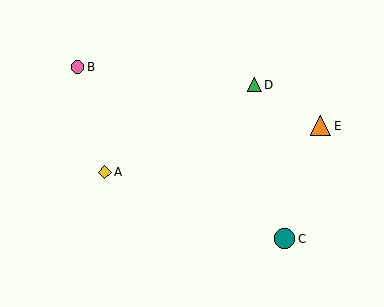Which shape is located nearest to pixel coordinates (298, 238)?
The teal circle (labeled C) at (285, 239) is nearest to that location.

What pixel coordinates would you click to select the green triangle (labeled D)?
Click at (255, 85) to select the green triangle D.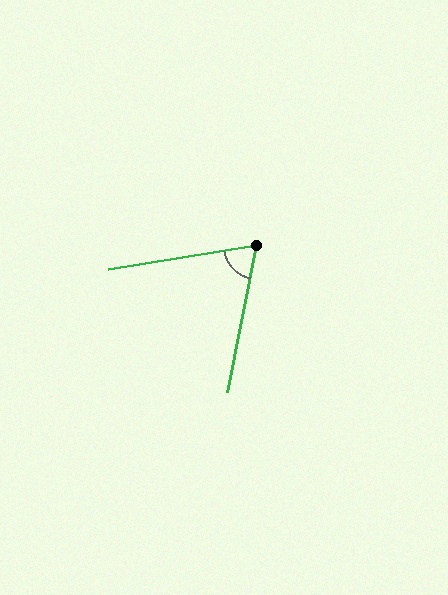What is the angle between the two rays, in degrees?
Approximately 70 degrees.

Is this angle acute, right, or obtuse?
It is acute.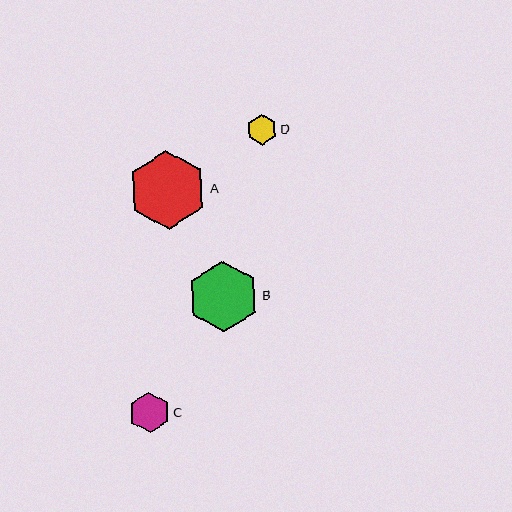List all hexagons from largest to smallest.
From largest to smallest: A, B, C, D.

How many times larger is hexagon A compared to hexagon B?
Hexagon A is approximately 1.1 times the size of hexagon B.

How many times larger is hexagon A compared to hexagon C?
Hexagon A is approximately 1.9 times the size of hexagon C.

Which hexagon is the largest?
Hexagon A is the largest with a size of approximately 79 pixels.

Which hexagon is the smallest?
Hexagon D is the smallest with a size of approximately 31 pixels.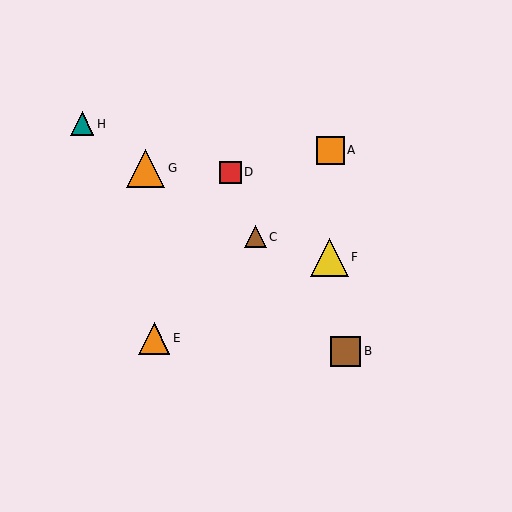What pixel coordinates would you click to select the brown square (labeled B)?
Click at (346, 351) to select the brown square B.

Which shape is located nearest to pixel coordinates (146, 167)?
The orange triangle (labeled G) at (145, 168) is nearest to that location.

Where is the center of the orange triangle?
The center of the orange triangle is at (145, 168).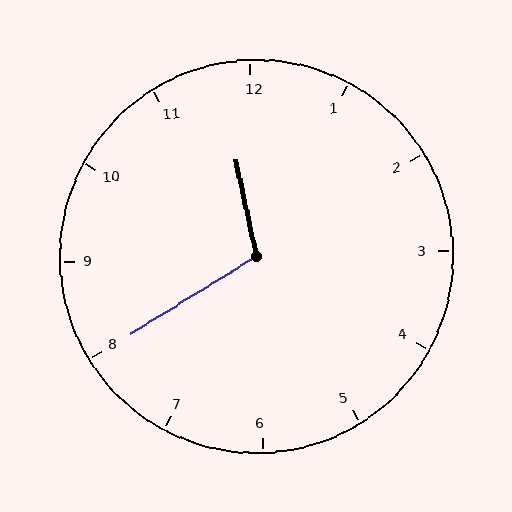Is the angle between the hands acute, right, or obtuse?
It is obtuse.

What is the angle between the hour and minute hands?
Approximately 110 degrees.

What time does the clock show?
11:40.